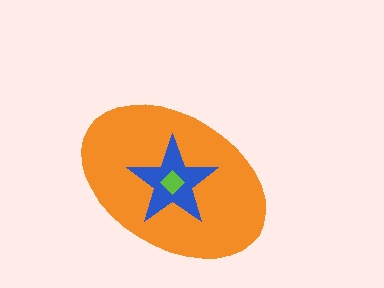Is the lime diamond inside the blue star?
Yes.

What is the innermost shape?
The lime diamond.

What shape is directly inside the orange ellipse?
The blue star.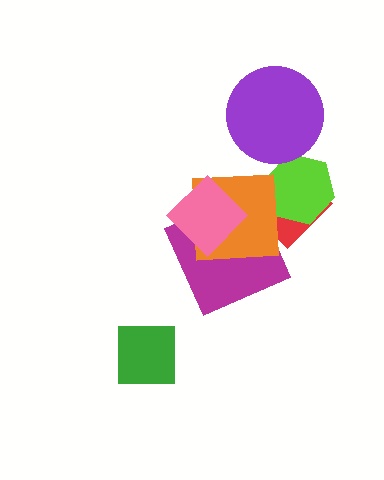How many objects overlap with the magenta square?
3 objects overlap with the magenta square.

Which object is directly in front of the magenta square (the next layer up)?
The orange square is directly in front of the magenta square.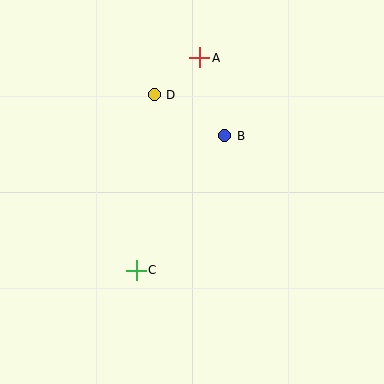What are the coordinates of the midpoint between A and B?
The midpoint between A and B is at (212, 97).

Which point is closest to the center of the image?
Point B at (225, 136) is closest to the center.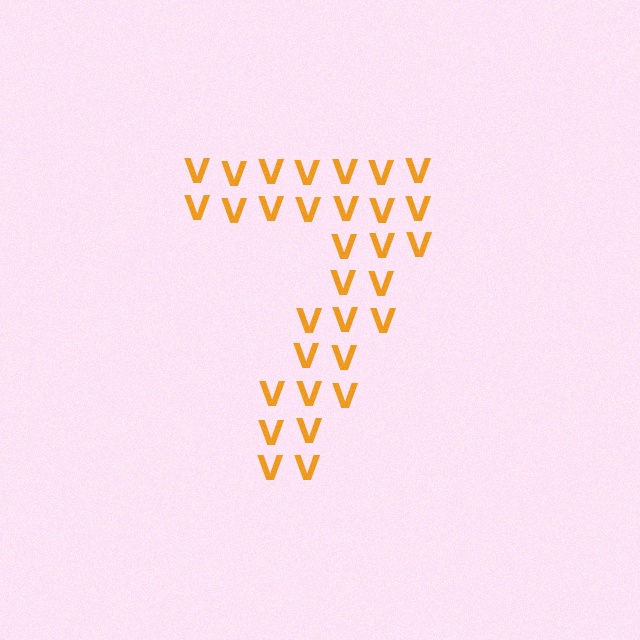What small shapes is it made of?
It is made of small letter V's.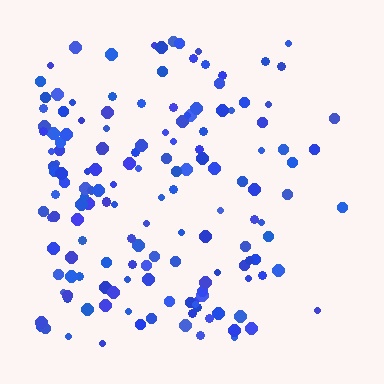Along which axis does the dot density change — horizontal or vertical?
Horizontal.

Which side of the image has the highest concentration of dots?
The left.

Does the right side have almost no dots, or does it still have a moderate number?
Still a moderate number, just noticeably fewer than the left.